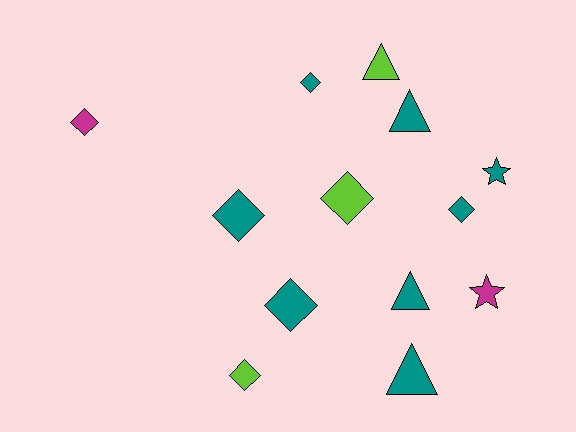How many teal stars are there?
There is 1 teal star.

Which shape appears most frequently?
Diamond, with 7 objects.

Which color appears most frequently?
Teal, with 8 objects.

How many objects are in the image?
There are 13 objects.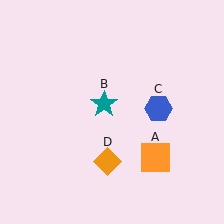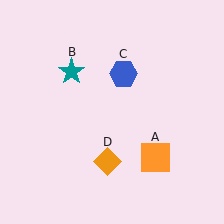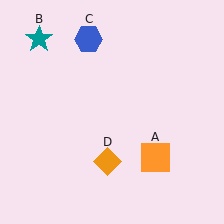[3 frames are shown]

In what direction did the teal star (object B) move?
The teal star (object B) moved up and to the left.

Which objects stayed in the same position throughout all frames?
Orange square (object A) and orange diamond (object D) remained stationary.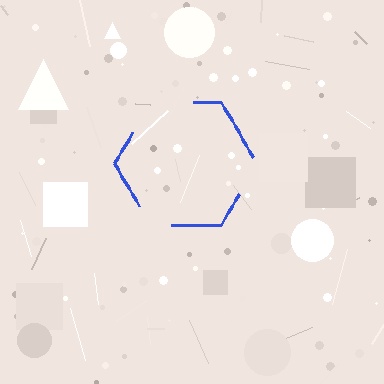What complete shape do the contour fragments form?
The contour fragments form a hexagon.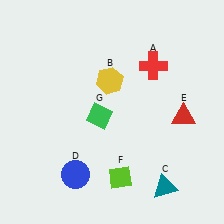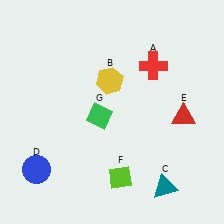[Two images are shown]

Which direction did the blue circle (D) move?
The blue circle (D) moved left.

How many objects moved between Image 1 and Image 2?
1 object moved between the two images.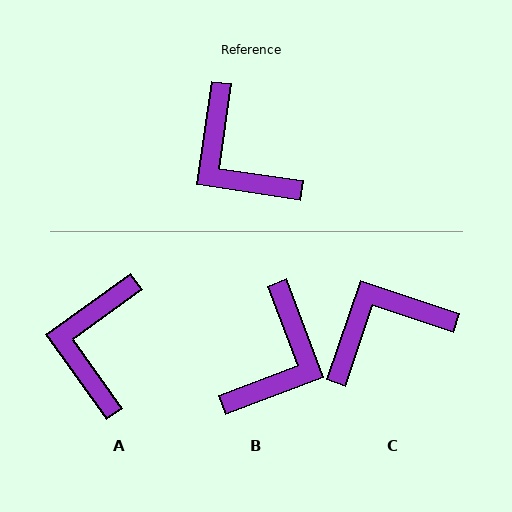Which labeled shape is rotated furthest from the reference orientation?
B, about 119 degrees away.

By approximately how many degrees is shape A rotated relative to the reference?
Approximately 46 degrees clockwise.